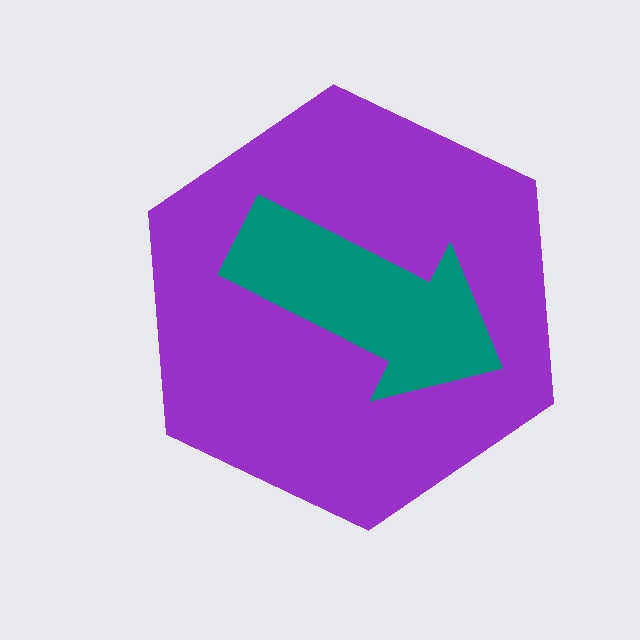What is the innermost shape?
The teal arrow.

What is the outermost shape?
The purple hexagon.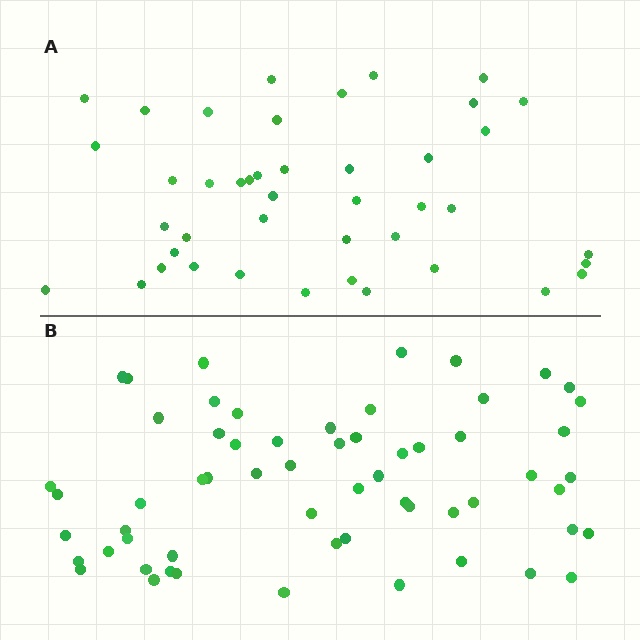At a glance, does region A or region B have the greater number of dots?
Region B (the bottom region) has more dots.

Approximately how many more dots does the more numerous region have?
Region B has approximately 15 more dots than region A.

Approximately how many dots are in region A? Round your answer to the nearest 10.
About 40 dots. (The exact count is 43, which rounds to 40.)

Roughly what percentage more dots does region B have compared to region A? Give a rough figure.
About 40% more.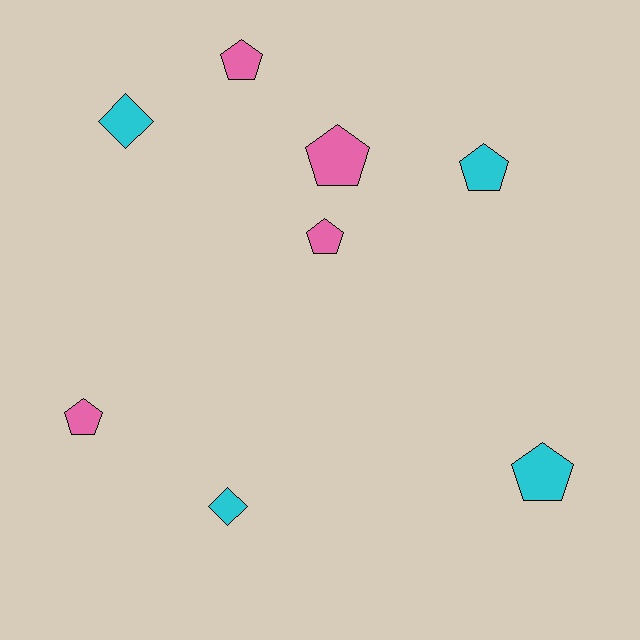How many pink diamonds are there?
There are no pink diamonds.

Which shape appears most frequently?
Pentagon, with 6 objects.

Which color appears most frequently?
Pink, with 4 objects.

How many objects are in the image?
There are 8 objects.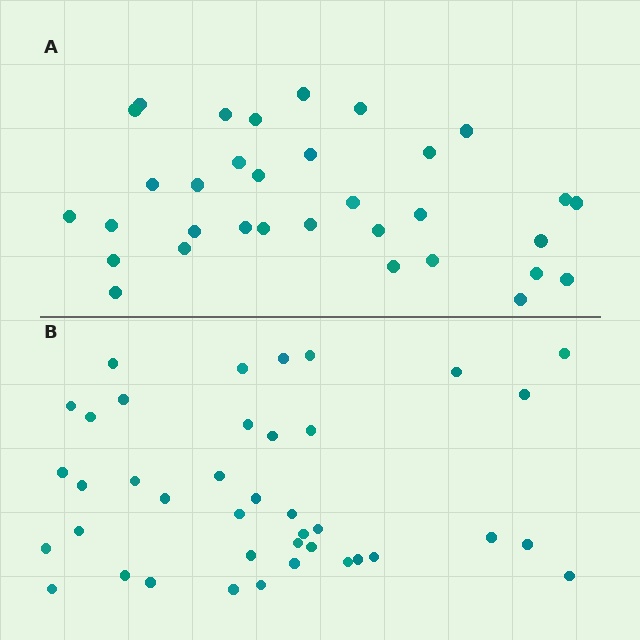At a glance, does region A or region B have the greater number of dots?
Region B (the bottom region) has more dots.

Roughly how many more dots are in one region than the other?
Region B has roughly 8 or so more dots than region A.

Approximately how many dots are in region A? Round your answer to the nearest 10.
About 30 dots. (The exact count is 33, which rounds to 30.)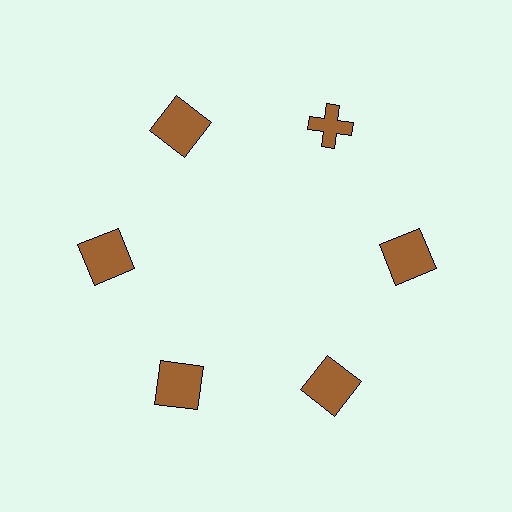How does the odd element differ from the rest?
It has a different shape: cross instead of square.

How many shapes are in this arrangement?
There are 6 shapes arranged in a ring pattern.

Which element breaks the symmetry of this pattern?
The brown cross at roughly the 1 o'clock position breaks the symmetry. All other shapes are brown squares.